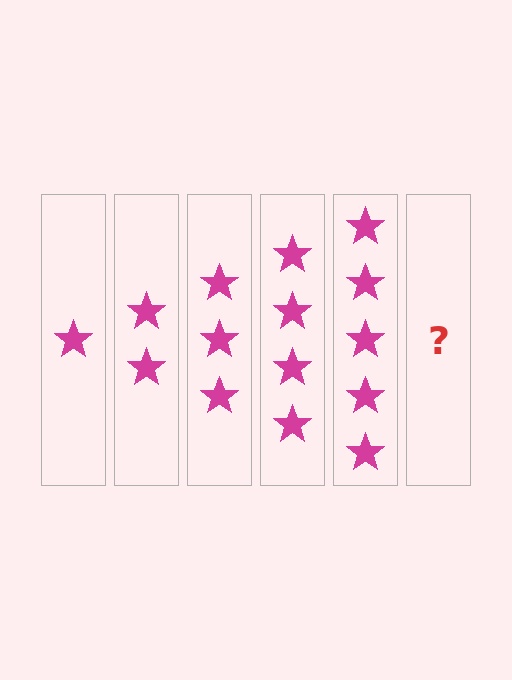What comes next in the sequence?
The next element should be 6 stars.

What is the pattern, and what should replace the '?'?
The pattern is that each step adds one more star. The '?' should be 6 stars.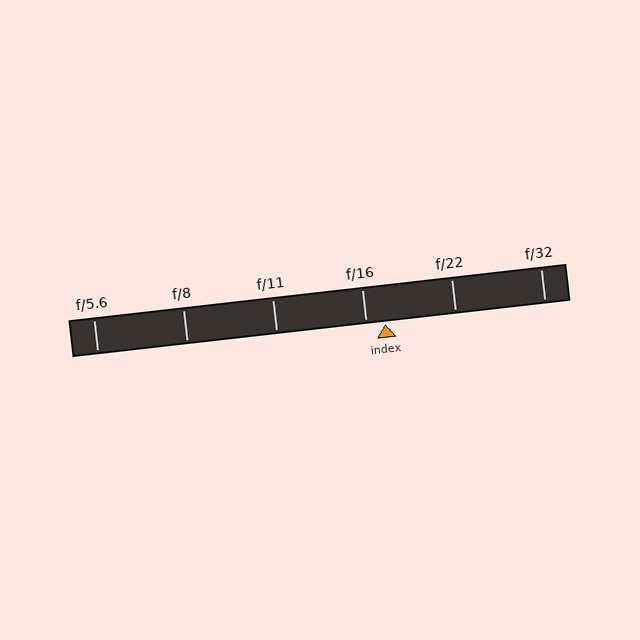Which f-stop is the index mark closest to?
The index mark is closest to f/16.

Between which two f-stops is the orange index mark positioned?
The index mark is between f/16 and f/22.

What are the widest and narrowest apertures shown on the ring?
The widest aperture shown is f/5.6 and the narrowest is f/32.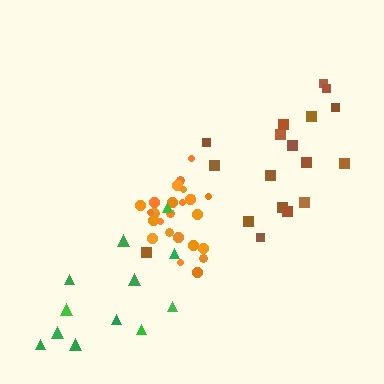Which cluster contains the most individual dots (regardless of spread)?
Orange (26).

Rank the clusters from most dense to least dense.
orange, brown, green.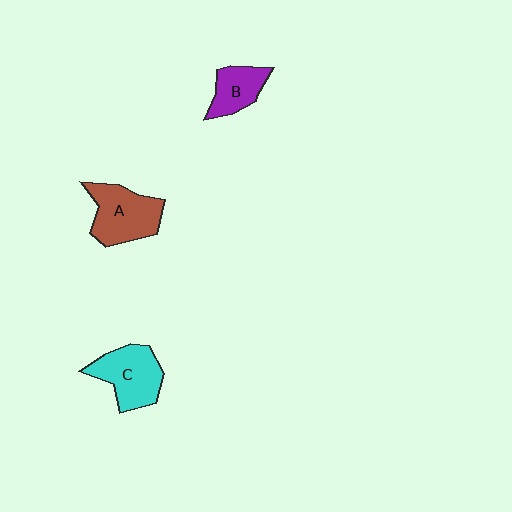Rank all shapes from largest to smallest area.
From largest to smallest: A (brown), C (cyan), B (purple).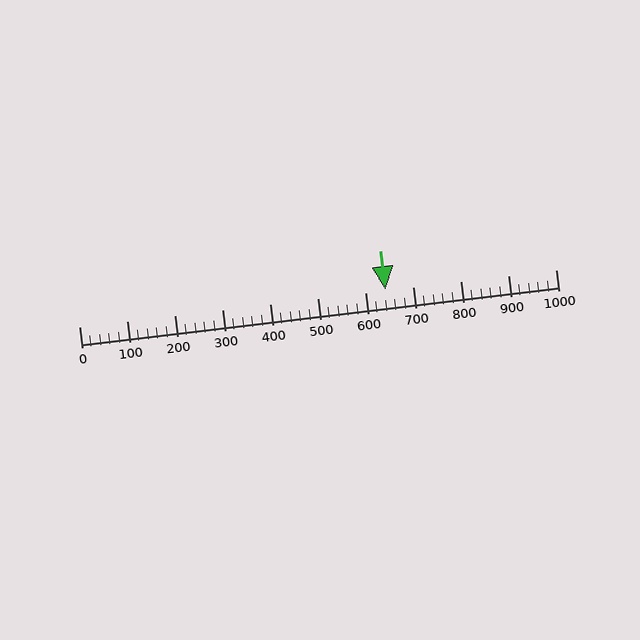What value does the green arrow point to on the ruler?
The green arrow points to approximately 643.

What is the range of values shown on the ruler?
The ruler shows values from 0 to 1000.